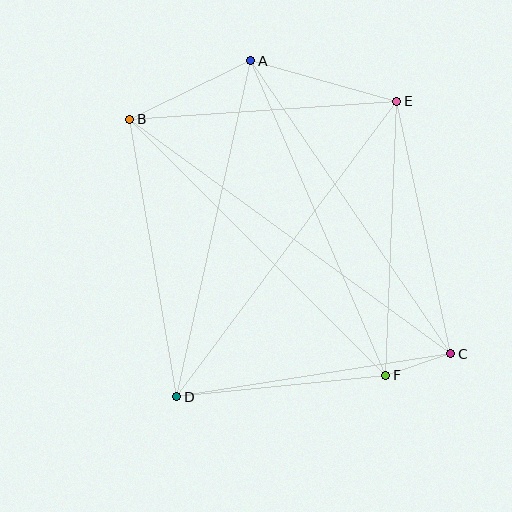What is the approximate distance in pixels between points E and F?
The distance between E and F is approximately 274 pixels.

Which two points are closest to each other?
Points C and F are closest to each other.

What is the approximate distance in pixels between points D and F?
The distance between D and F is approximately 210 pixels.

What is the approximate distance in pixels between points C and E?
The distance between C and E is approximately 258 pixels.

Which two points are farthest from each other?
Points B and C are farthest from each other.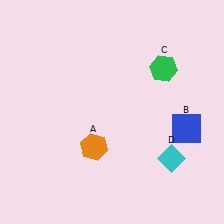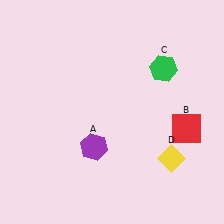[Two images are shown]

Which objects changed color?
A changed from orange to purple. B changed from blue to red. D changed from cyan to yellow.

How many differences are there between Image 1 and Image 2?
There are 3 differences between the two images.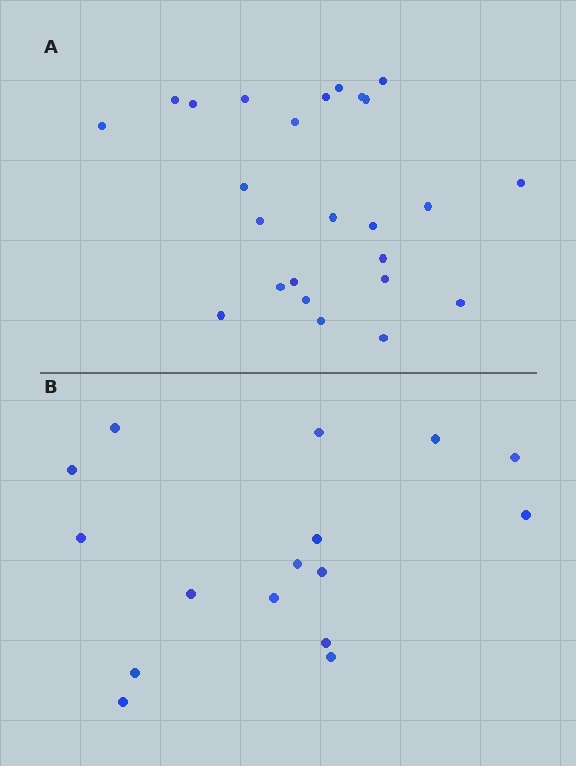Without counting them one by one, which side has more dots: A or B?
Region A (the top region) has more dots.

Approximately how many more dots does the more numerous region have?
Region A has roughly 8 or so more dots than region B.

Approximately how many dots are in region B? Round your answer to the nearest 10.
About 20 dots. (The exact count is 16, which rounds to 20.)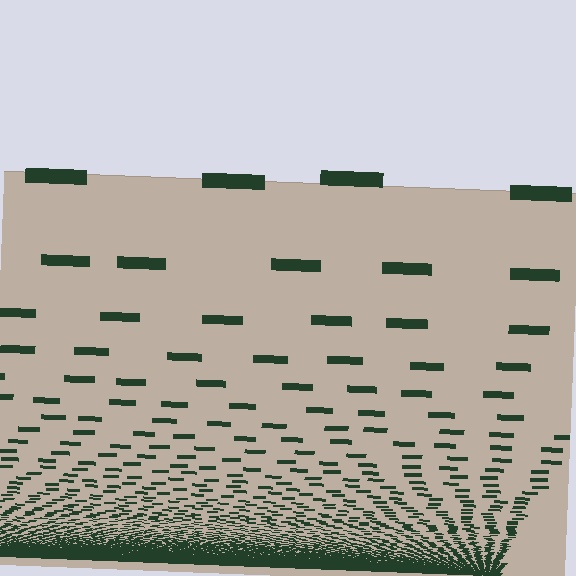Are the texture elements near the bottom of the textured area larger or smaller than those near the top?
Smaller. The gradient is inverted — elements near the bottom are smaller and denser.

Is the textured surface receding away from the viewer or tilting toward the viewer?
The surface appears to tilt toward the viewer. Texture elements get larger and sparser toward the top.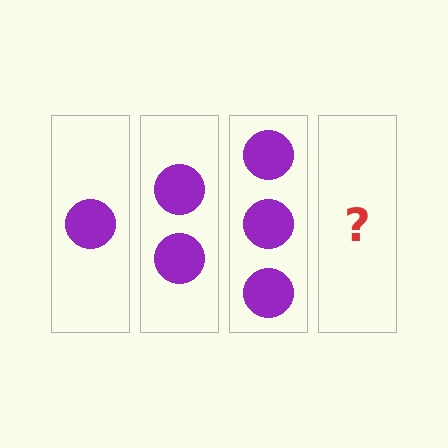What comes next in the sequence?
The next element should be 4 circles.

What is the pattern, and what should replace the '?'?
The pattern is that each step adds one more circle. The '?' should be 4 circles.